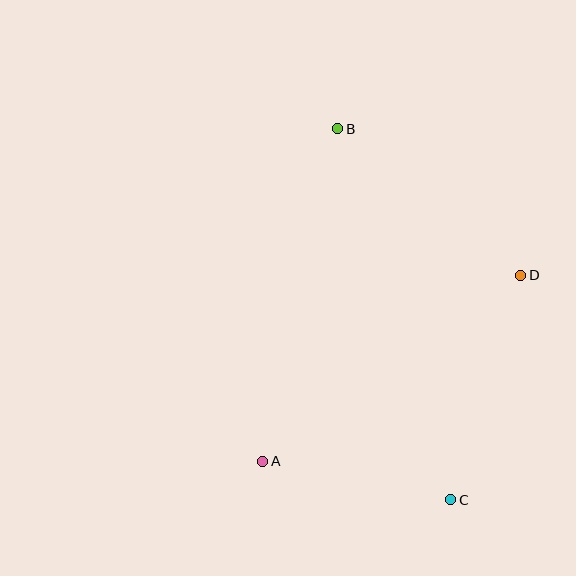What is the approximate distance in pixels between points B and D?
The distance between B and D is approximately 235 pixels.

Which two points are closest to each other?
Points A and C are closest to each other.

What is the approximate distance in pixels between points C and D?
The distance between C and D is approximately 235 pixels.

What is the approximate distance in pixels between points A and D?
The distance between A and D is approximately 318 pixels.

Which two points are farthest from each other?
Points B and C are farthest from each other.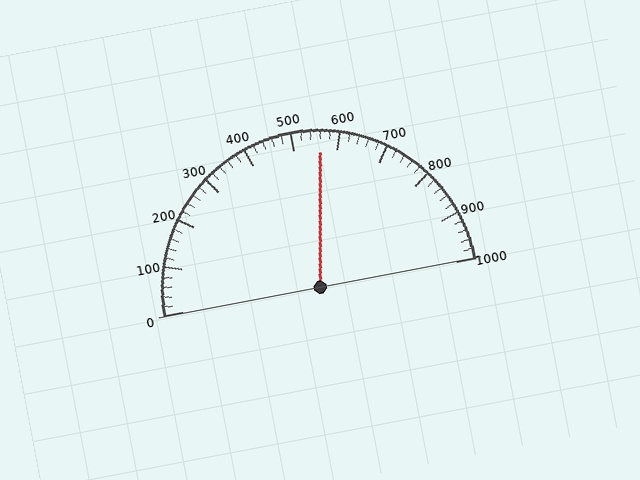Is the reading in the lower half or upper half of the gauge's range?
The reading is in the upper half of the range (0 to 1000).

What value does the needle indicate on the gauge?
The needle indicates approximately 560.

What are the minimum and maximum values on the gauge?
The gauge ranges from 0 to 1000.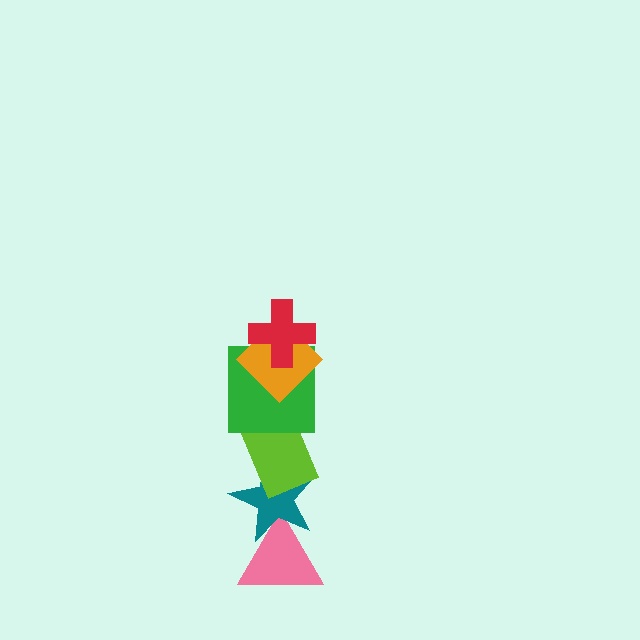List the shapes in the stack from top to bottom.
From top to bottom: the red cross, the orange diamond, the green square, the lime rectangle, the teal star, the pink triangle.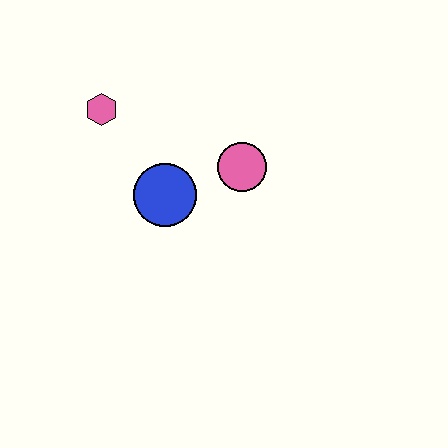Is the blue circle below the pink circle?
Yes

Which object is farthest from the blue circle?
The pink hexagon is farthest from the blue circle.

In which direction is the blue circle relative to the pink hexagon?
The blue circle is below the pink hexagon.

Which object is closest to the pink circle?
The blue circle is closest to the pink circle.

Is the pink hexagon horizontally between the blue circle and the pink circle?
No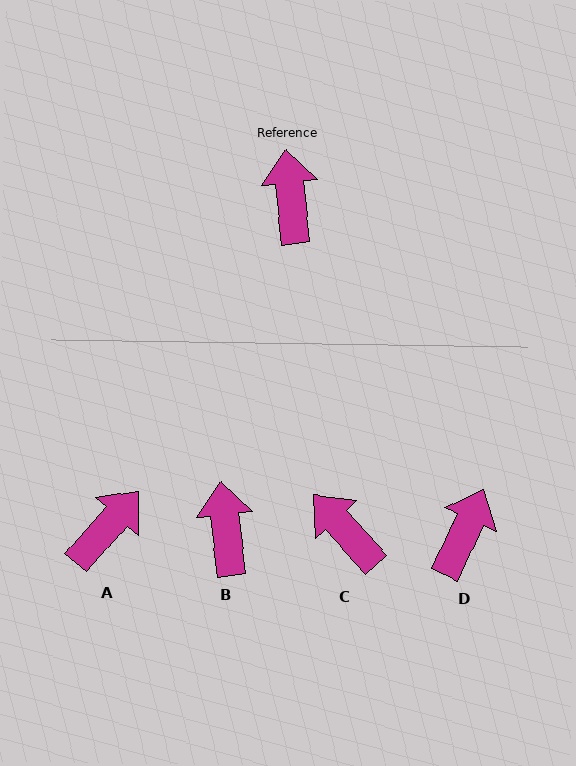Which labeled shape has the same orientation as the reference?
B.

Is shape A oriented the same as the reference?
No, it is off by about 48 degrees.